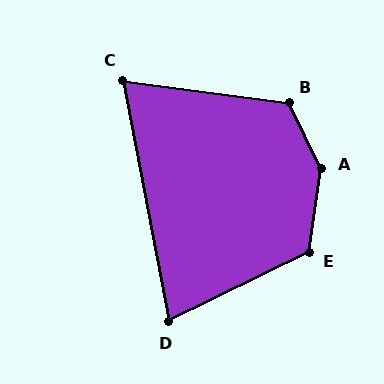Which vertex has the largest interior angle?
A, at approximately 145 degrees.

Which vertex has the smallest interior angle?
C, at approximately 71 degrees.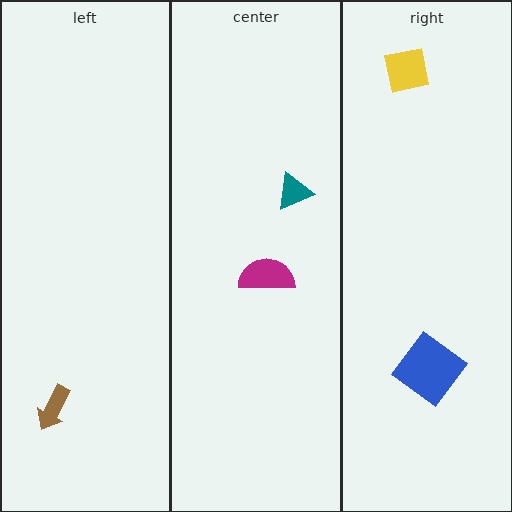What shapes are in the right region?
The blue diamond, the yellow square.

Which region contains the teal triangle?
The center region.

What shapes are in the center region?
The teal triangle, the magenta semicircle.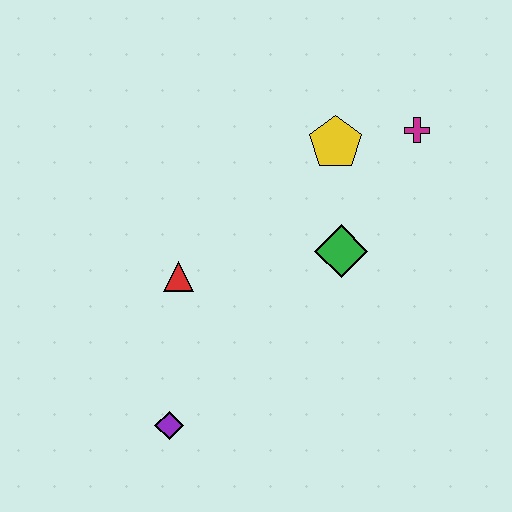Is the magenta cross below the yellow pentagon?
No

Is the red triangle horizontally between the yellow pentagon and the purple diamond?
Yes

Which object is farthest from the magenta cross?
The purple diamond is farthest from the magenta cross.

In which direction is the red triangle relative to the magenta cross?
The red triangle is to the left of the magenta cross.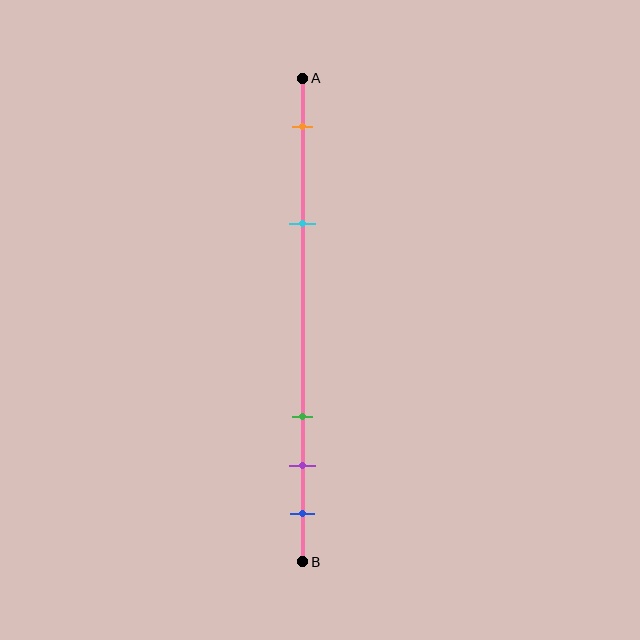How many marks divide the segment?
There are 5 marks dividing the segment.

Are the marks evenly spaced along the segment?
No, the marks are not evenly spaced.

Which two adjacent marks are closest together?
The purple and blue marks are the closest adjacent pair.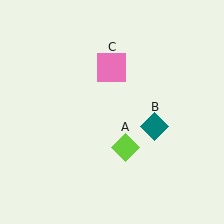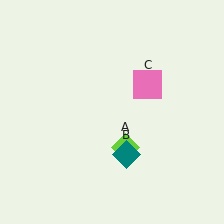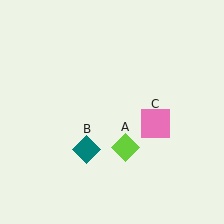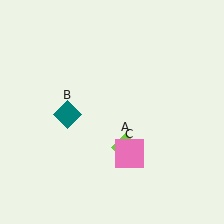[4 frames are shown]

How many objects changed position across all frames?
2 objects changed position: teal diamond (object B), pink square (object C).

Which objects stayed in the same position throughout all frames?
Lime diamond (object A) remained stationary.